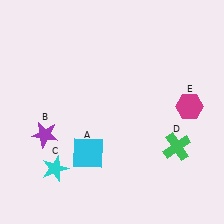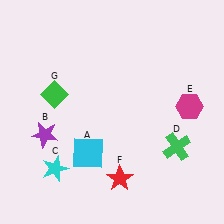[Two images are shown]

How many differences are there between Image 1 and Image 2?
There are 2 differences between the two images.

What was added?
A red star (F), a green diamond (G) were added in Image 2.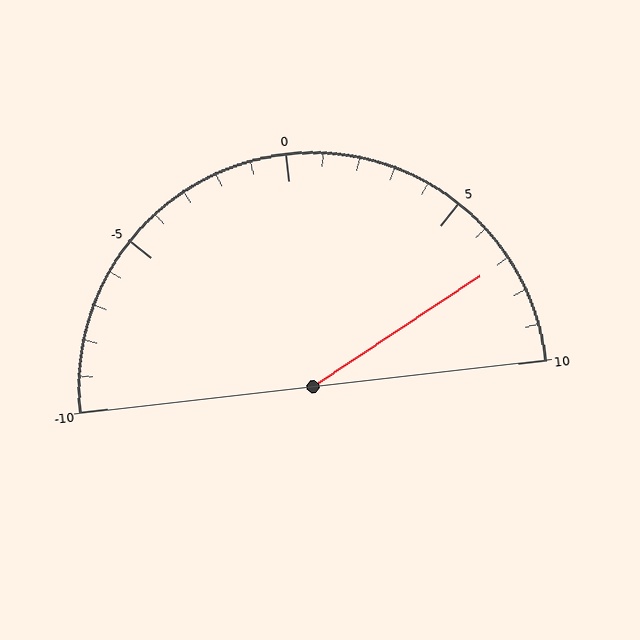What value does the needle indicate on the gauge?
The needle indicates approximately 7.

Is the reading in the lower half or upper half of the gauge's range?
The reading is in the upper half of the range (-10 to 10).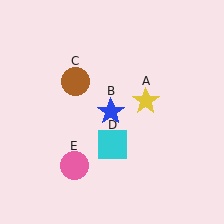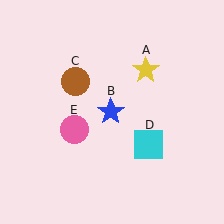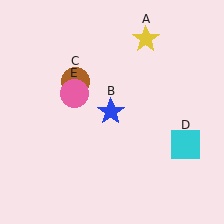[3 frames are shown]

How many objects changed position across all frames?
3 objects changed position: yellow star (object A), cyan square (object D), pink circle (object E).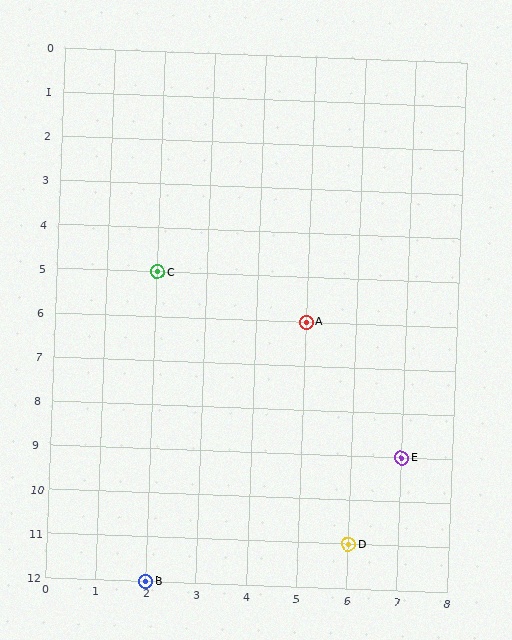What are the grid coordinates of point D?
Point D is at grid coordinates (6, 11).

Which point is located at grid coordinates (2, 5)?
Point C is at (2, 5).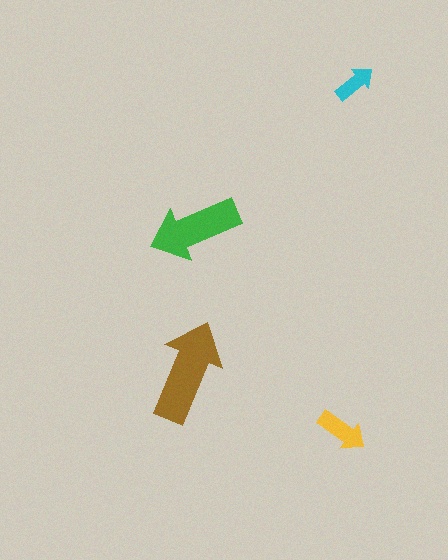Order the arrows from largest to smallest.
the brown one, the green one, the yellow one, the cyan one.